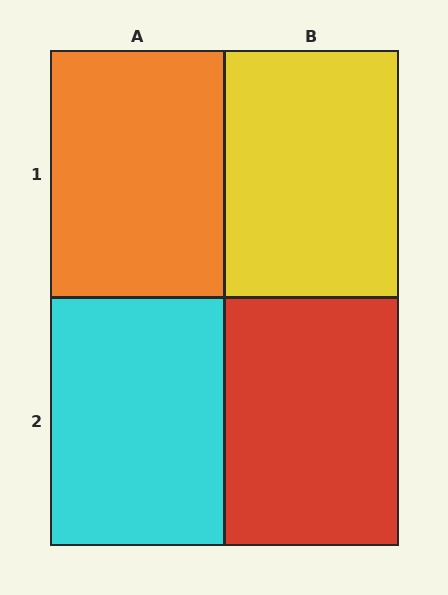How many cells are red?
1 cell is red.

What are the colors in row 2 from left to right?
Cyan, red.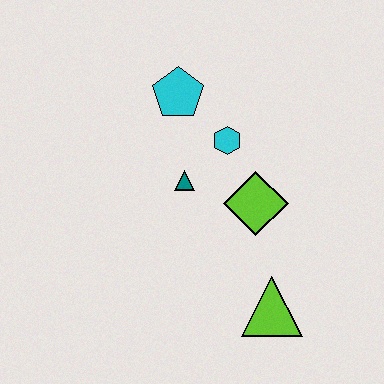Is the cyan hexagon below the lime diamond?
No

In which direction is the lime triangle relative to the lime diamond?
The lime triangle is below the lime diamond.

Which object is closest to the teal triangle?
The cyan hexagon is closest to the teal triangle.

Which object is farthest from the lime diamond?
The cyan pentagon is farthest from the lime diamond.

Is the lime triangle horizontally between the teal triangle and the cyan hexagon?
No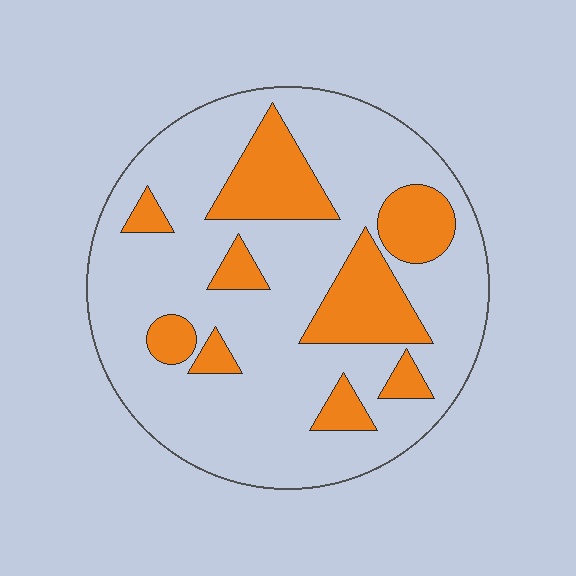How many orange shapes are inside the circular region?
9.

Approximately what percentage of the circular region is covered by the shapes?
Approximately 25%.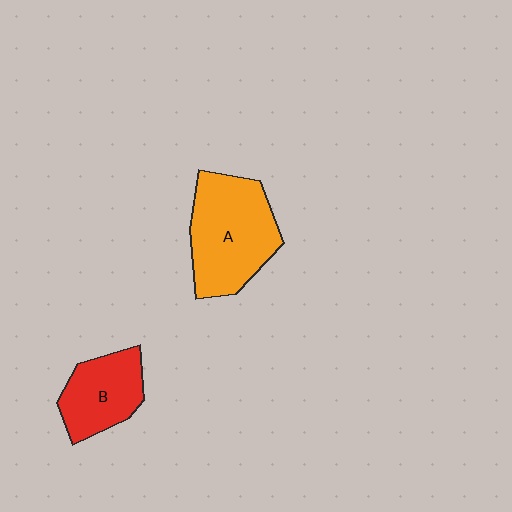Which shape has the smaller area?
Shape B (red).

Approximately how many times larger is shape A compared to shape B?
Approximately 1.6 times.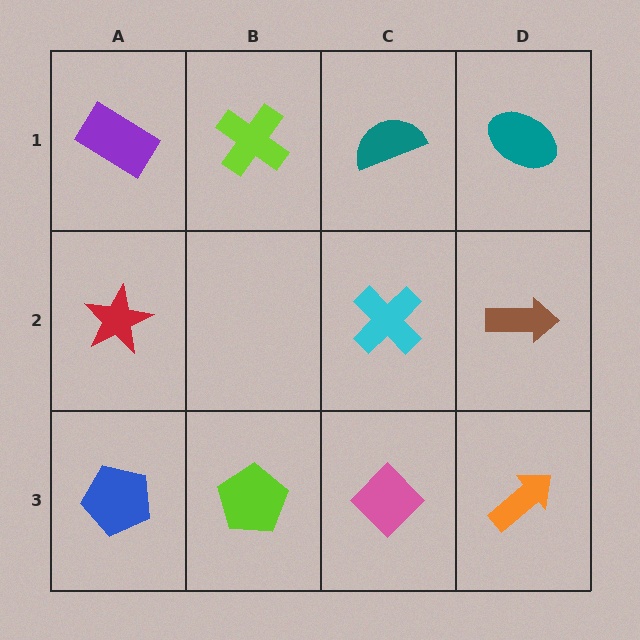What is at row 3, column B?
A lime pentagon.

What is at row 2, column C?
A cyan cross.